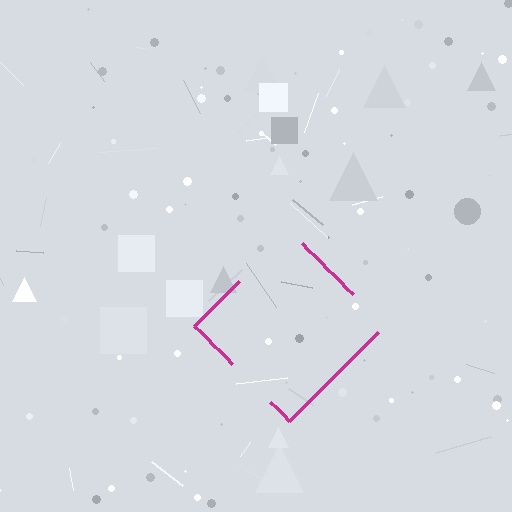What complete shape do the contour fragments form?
The contour fragments form a diamond.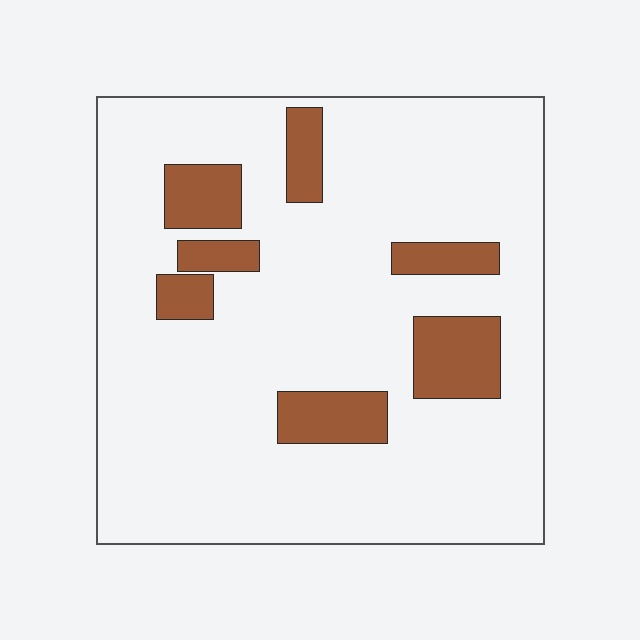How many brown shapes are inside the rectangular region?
7.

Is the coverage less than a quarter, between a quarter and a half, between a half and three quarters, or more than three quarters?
Less than a quarter.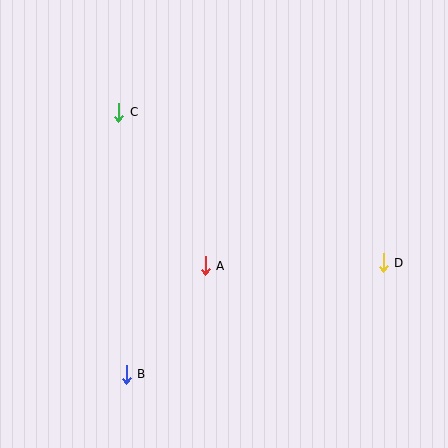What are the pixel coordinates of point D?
Point D is at (383, 263).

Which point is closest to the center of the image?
Point A at (205, 266) is closest to the center.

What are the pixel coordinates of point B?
Point B is at (126, 374).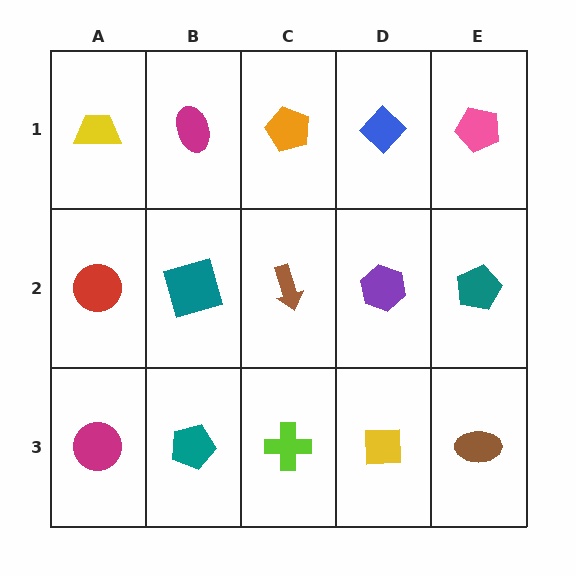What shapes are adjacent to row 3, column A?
A red circle (row 2, column A), a teal pentagon (row 3, column B).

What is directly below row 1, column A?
A red circle.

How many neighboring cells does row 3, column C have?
3.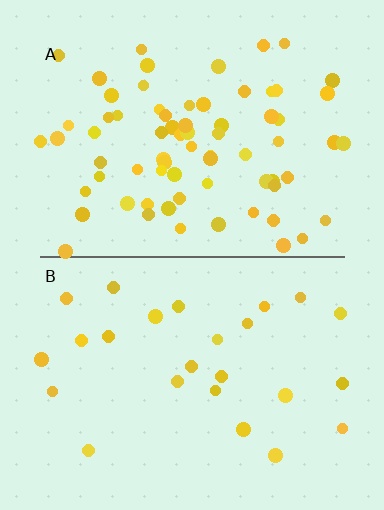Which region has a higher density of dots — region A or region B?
A (the top).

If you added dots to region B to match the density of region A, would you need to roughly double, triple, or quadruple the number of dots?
Approximately triple.